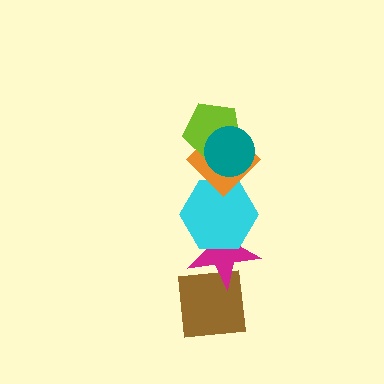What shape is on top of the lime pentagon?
The teal circle is on top of the lime pentagon.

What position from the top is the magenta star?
The magenta star is 5th from the top.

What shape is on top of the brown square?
The magenta star is on top of the brown square.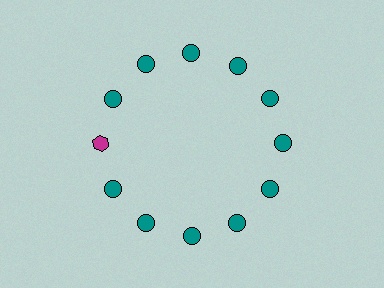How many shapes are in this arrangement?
There are 12 shapes arranged in a ring pattern.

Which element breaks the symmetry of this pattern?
The magenta hexagon at roughly the 9 o'clock position breaks the symmetry. All other shapes are teal circles.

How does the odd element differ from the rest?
It differs in both color (magenta instead of teal) and shape (hexagon instead of circle).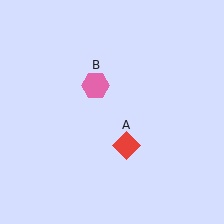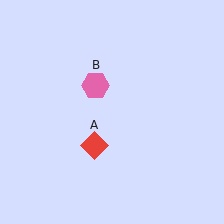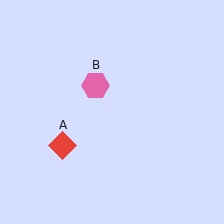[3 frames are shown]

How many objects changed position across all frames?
1 object changed position: red diamond (object A).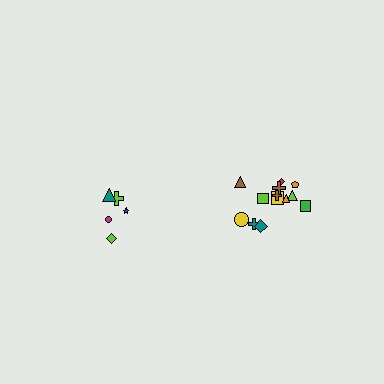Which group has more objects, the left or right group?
The right group.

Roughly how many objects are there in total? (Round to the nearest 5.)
Roughly 20 objects in total.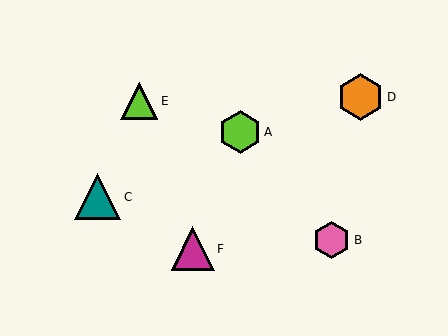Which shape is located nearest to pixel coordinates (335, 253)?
The pink hexagon (labeled B) at (332, 240) is nearest to that location.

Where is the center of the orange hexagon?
The center of the orange hexagon is at (360, 97).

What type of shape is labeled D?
Shape D is an orange hexagon.